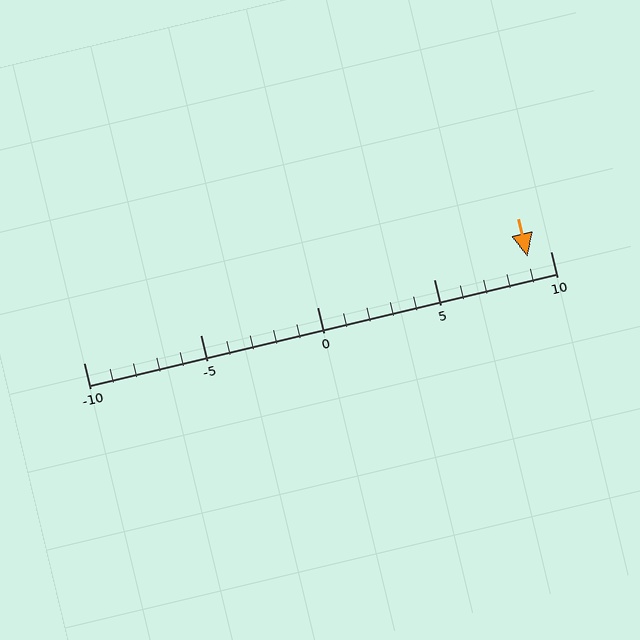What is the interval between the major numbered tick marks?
The major tick marks are spaced 5 units apart.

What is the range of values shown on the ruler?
The ruler shows values from -10 to 10.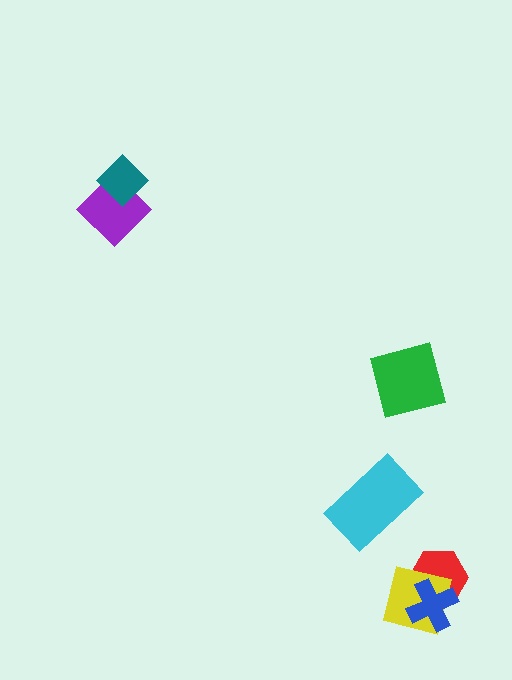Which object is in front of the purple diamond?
The teal diamond is in front of the purple diamond.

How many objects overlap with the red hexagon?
2 objects overlap with the red hexagon.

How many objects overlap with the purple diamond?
1 object overlaps with the purple diamond.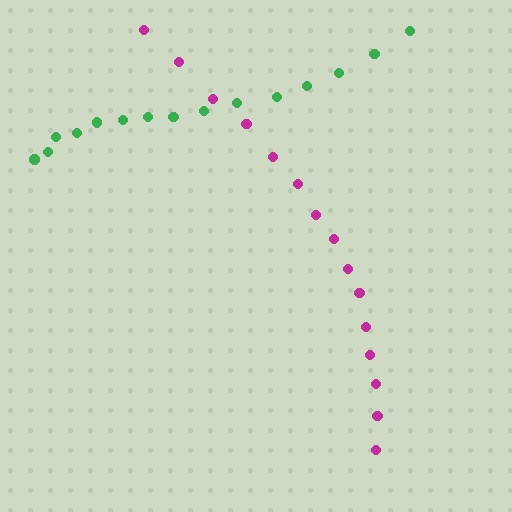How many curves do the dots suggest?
There are 2 distinct paths.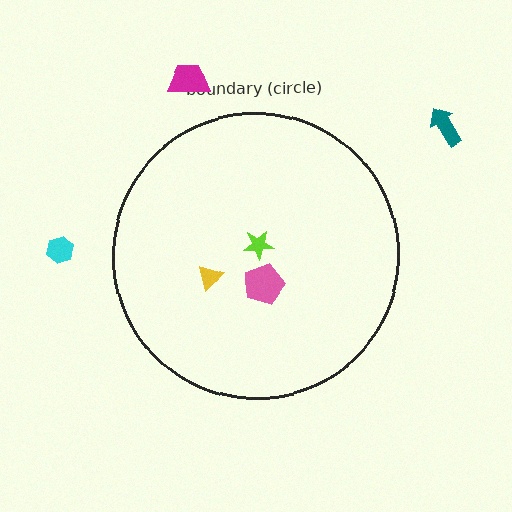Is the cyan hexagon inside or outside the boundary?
Outside.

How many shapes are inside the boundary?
3 inside, 3 outside.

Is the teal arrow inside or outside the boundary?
Outside.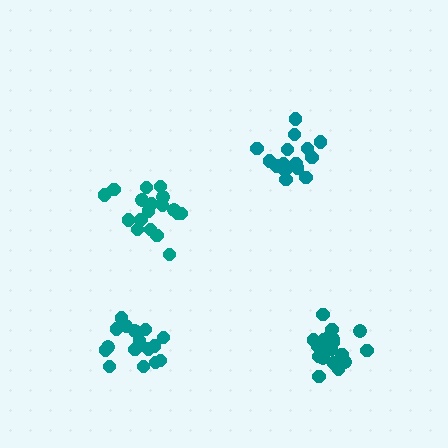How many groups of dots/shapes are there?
There are 4 groups.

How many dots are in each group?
Group 1: 21 dots, Group 2: 16 dots, Group 3: 18 dots, Group 4: 16 dots (71 total).